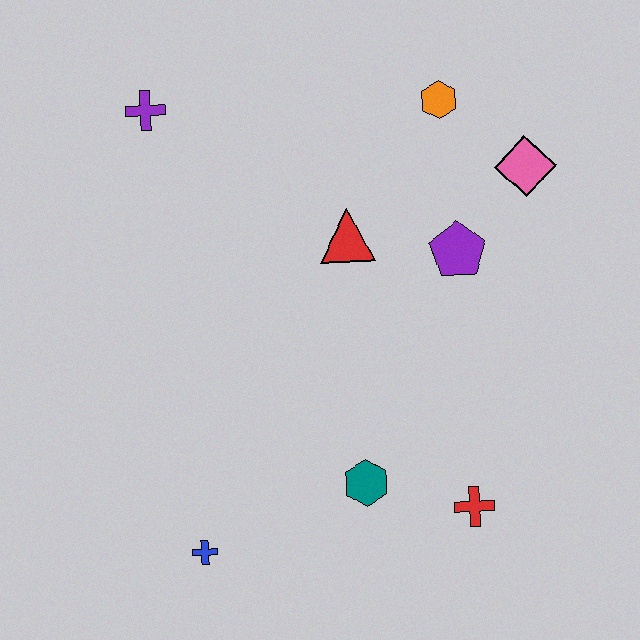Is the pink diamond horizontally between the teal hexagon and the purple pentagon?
No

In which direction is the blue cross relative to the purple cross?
The blue cross is below the purple cross.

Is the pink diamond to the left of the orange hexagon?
No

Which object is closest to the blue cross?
The teal hexagon is closest to the blue cross.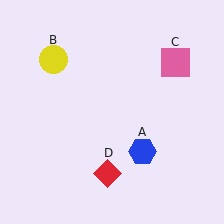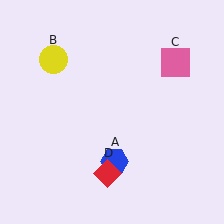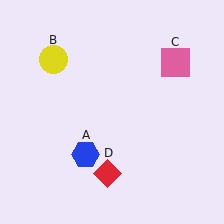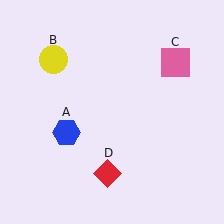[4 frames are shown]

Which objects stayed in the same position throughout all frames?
Yellow circle (object B) and pink square (object C) and red diamond (object D) remained stationary.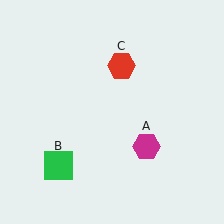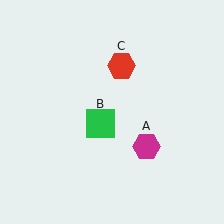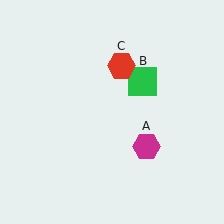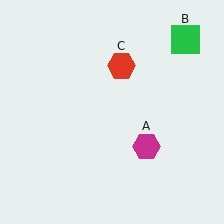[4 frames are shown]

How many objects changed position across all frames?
1 object changed position: green square (object B).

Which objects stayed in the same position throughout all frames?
Magenta hexagon (object A) and red hexagon (object C) remained stationary.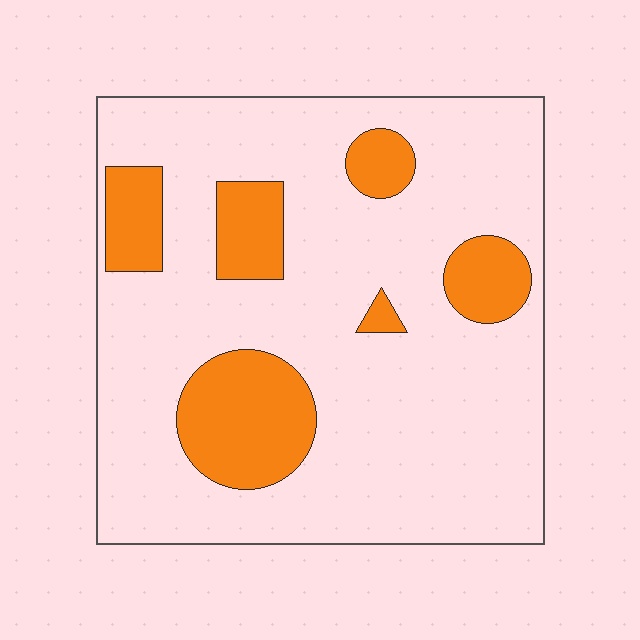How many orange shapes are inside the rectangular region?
6.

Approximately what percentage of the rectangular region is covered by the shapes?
Approximately 20%.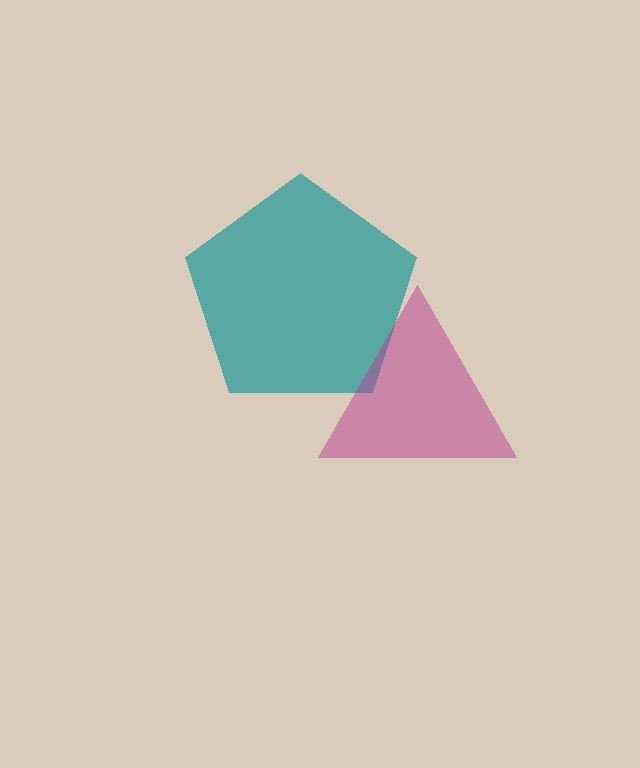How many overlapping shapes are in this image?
There are 2 overlapping shapes in the image.